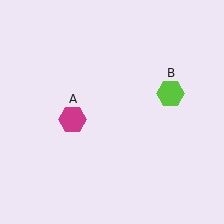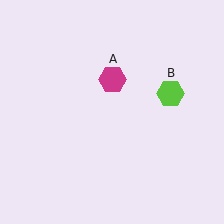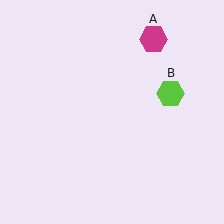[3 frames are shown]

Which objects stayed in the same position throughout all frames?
Lime hexagon (object B) remained stationary.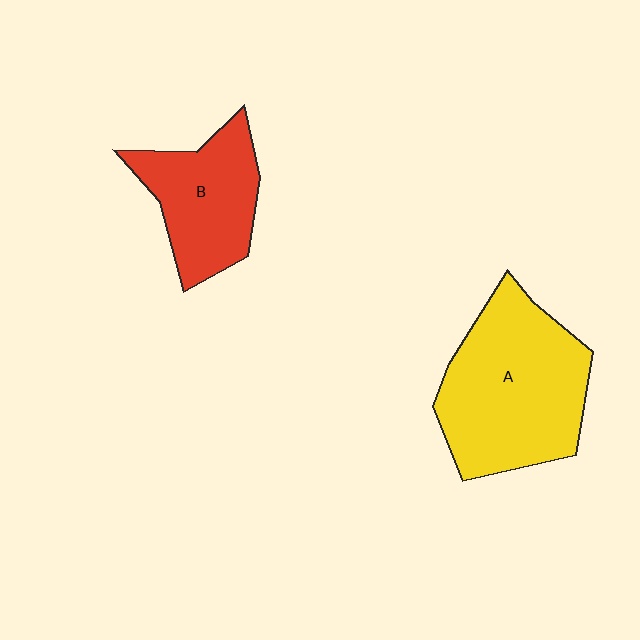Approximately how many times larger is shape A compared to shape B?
Approximately 1.6 times.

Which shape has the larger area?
Shape A (yellow).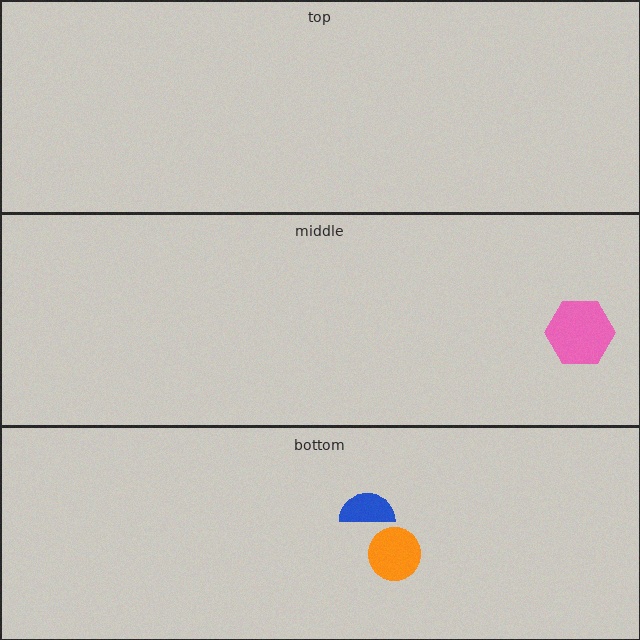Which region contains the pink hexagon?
The middle region.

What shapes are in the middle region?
The pink hexagon.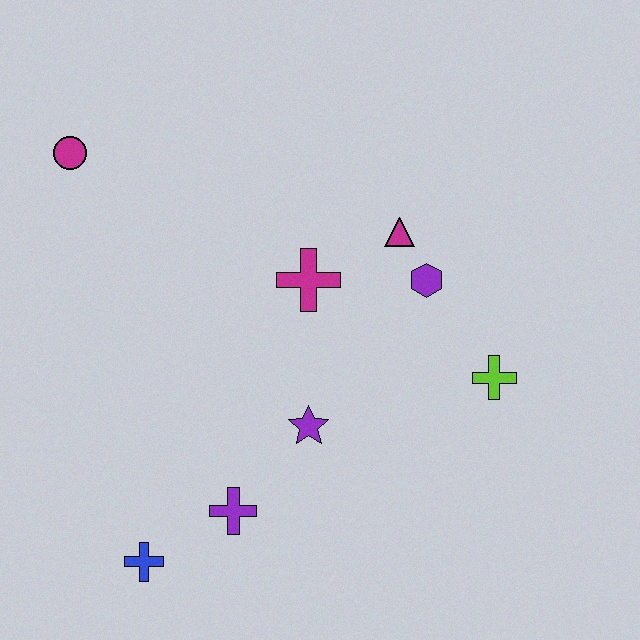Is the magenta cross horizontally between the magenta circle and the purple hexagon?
Yes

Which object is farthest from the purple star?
The magenta circle is farthest from the purple star.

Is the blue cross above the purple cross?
No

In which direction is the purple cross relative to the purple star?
The purple cross is below the purple star.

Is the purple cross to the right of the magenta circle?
Yes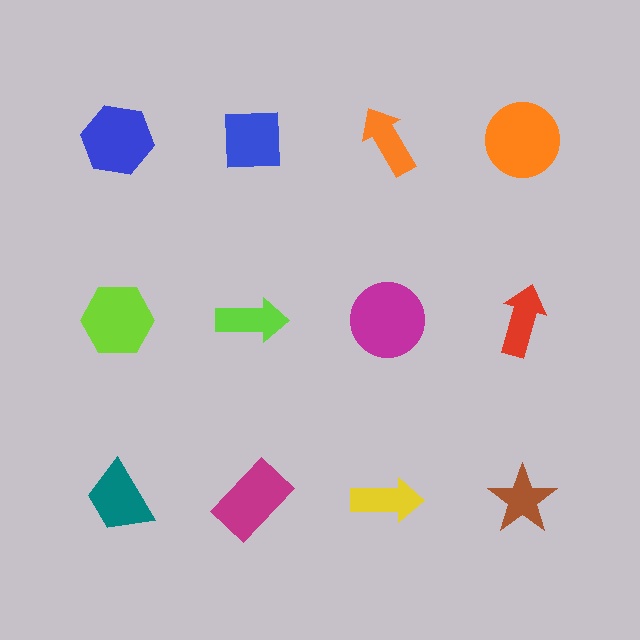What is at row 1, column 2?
A blue square.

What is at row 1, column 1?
A blue hexagon.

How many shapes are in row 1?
4 shapes.